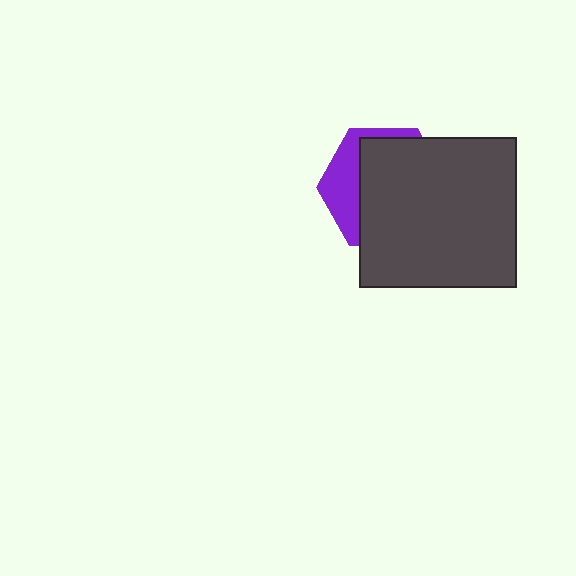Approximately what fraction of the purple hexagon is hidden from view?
Roughly 69% of the purple hexagon is hidden behind the dark gray rectangle.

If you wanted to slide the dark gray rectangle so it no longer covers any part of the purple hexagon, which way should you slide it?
Slide it right — that is the most direct way to separate the two shapes.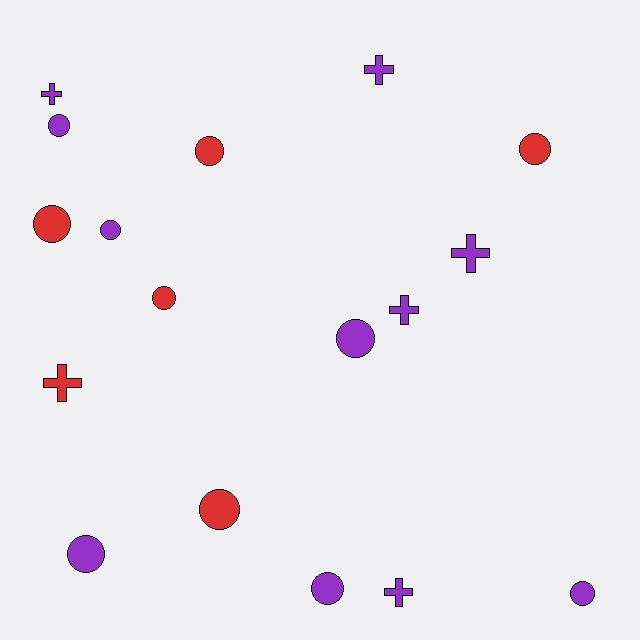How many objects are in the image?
There are 17 objects.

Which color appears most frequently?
Purple, with 11 objects.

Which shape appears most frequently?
Circle, with 11 objects.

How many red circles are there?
There are 5 red circles.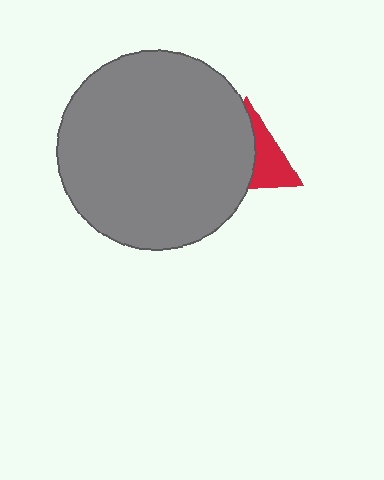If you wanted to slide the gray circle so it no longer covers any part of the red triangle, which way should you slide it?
Slide it left — that is the most direct way to separate the two shapes.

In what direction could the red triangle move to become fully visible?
The red triangle could move right. That would shift it out from behind the gray circle entirely.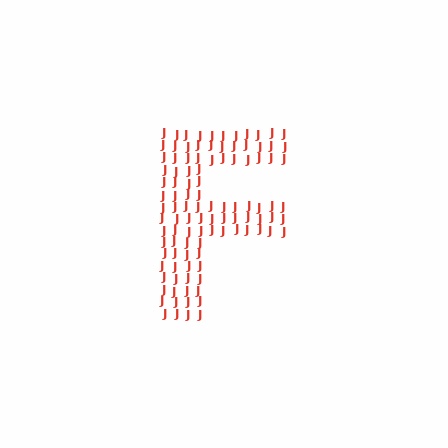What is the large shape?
The large shape is the letter F.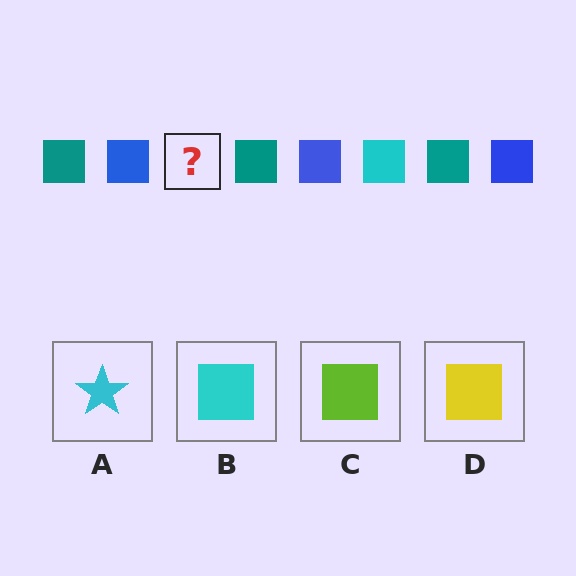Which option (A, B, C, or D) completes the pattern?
B.